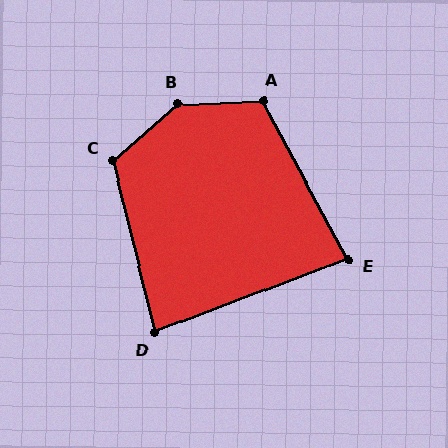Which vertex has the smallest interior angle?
E, at approximately 82 degrees.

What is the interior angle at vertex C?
Approximately 117 degrees (obtuse).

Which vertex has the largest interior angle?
B, at approximately 141 degrees.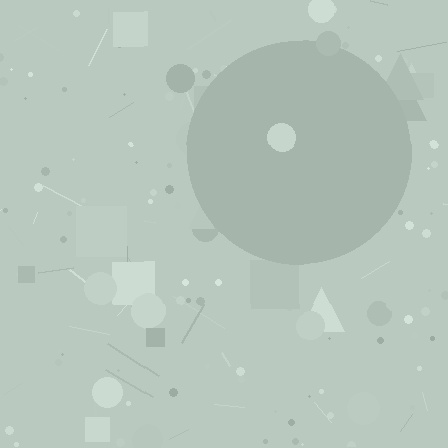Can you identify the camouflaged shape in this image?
The camouflaged shape is a circle.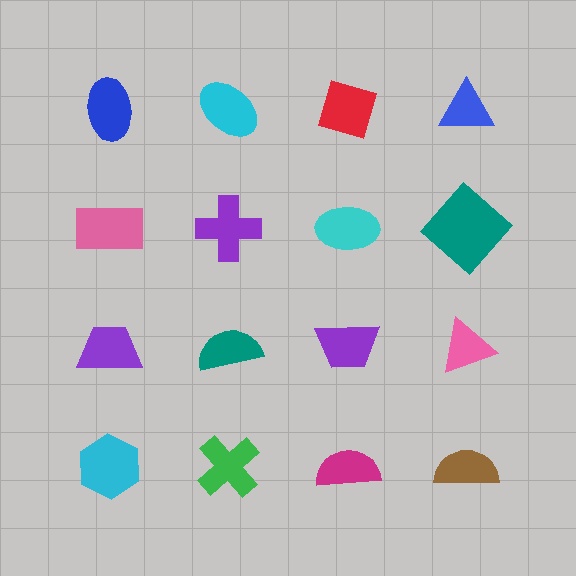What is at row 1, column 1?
A blue ellipse.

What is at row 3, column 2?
A teal semicircle.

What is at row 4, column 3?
A magenta semicircle.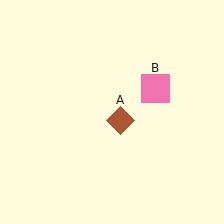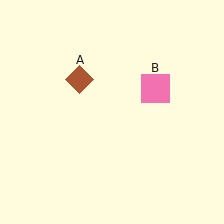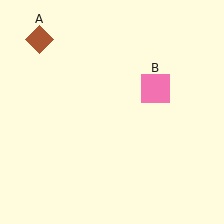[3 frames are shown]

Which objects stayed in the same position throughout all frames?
Pink square (object B) remained stationary.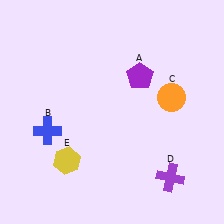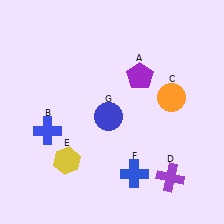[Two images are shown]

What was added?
A blue cross (F), a blue circle (G) were added in Image 2.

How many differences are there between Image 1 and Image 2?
There are 2 differences between the two images.